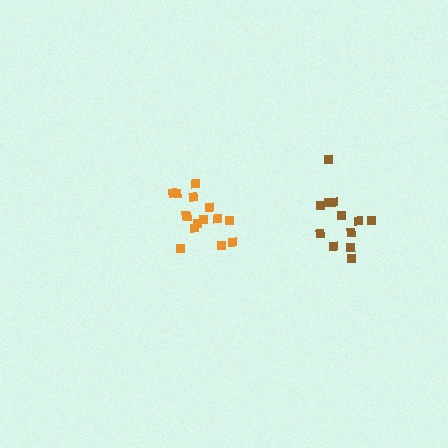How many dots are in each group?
Group 1: 15 dots, Group 2: 12 dots (27 total).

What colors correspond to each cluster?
The clusters are colored: orange, brown.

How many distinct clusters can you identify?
There are 2 distinct clusters.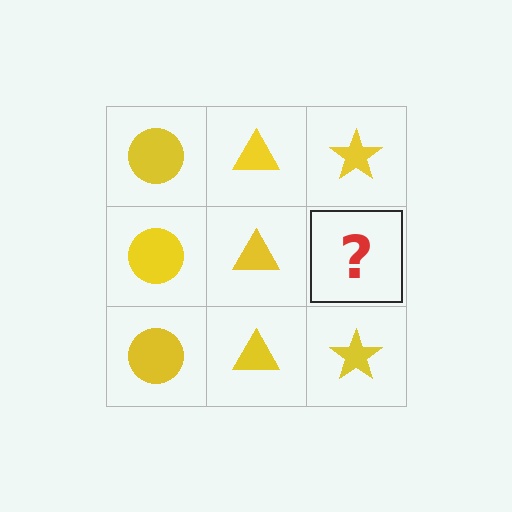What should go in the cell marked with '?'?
The missing cell should contain a yellow star.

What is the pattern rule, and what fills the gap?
The rule is that each column has a consistent shape. The gap should be filled with a yellow star.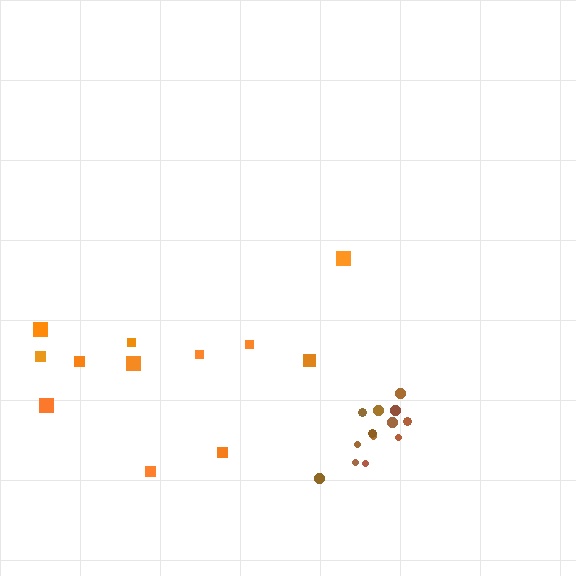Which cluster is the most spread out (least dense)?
Orange.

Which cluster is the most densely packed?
Brown.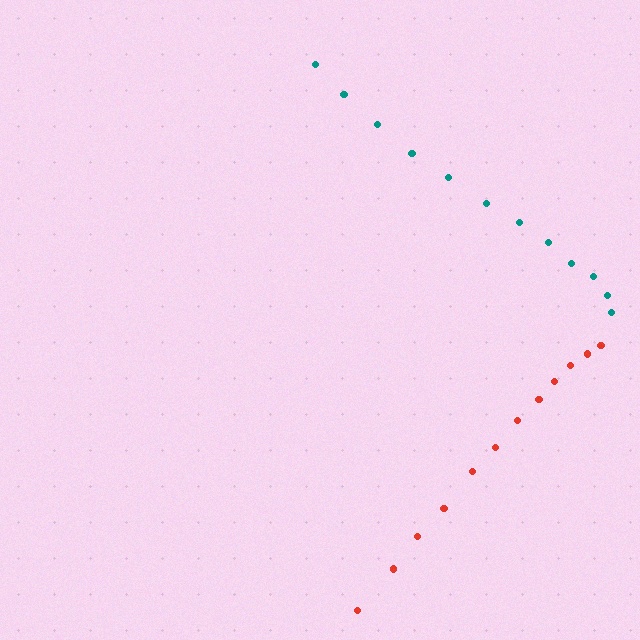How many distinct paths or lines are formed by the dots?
There are 2 distinct paths.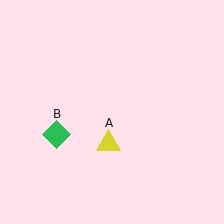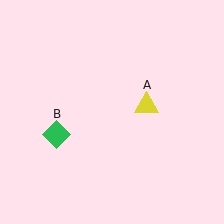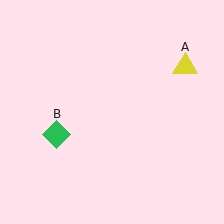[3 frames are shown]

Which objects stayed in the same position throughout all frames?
Green diamond (object B) remained stationary.